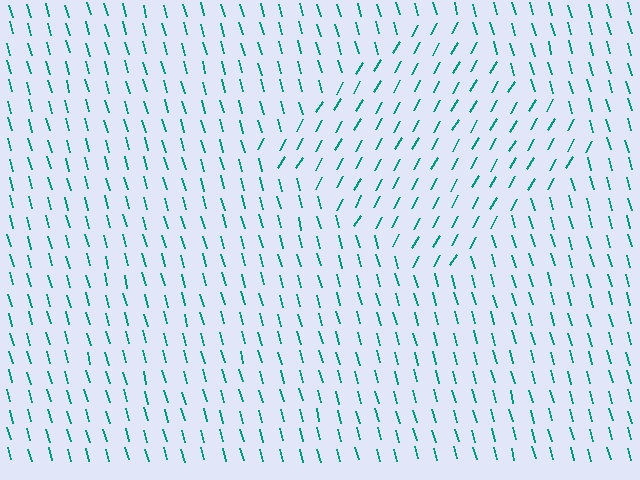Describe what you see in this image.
The image is filled with small teal line segments. A diamond region in the image has lines oriented differently from the surrounding lines, creating a visible texture boundary.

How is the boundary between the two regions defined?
The boundary is defined purely by a change in line orientation (approximately 45 degrees difference). All lines are the same color and thickness.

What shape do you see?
I see a diamond.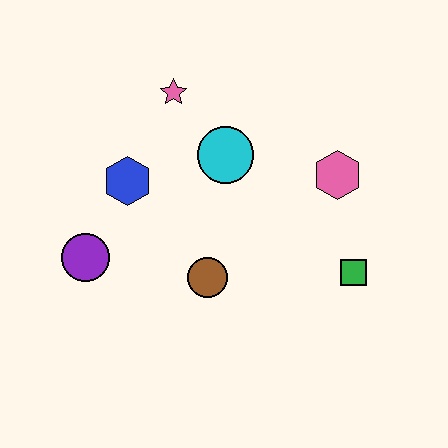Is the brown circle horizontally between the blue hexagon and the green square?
Yes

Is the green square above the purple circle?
No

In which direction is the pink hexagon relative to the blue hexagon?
The pink hexagon is to the right of the blue hexagon.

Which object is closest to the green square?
The pink hexagon is closest to the green square.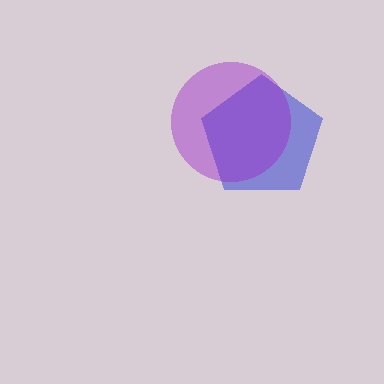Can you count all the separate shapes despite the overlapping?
Yes, there are 2 separate shapes.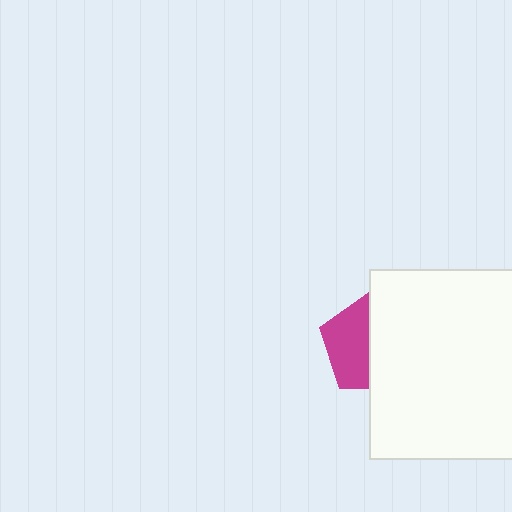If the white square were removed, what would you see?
You would see the complete magenta pentagon.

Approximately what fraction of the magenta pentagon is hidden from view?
Roughly 53% of the magenta pentagon is hidden behind the white square.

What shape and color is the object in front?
The object in front is a white square.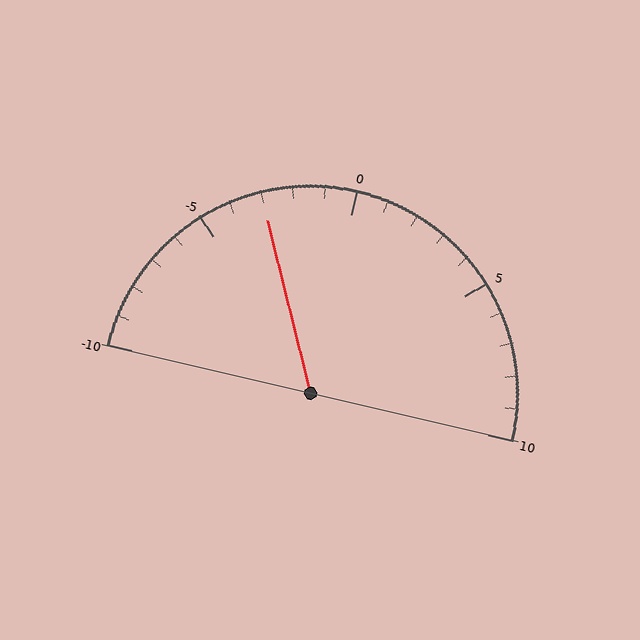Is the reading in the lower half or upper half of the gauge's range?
The reading is in the lower half of the range (-10 to 10).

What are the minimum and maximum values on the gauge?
The gauge ranges from -10 to 10.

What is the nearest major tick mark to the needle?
The nearest major tick mark is -5.